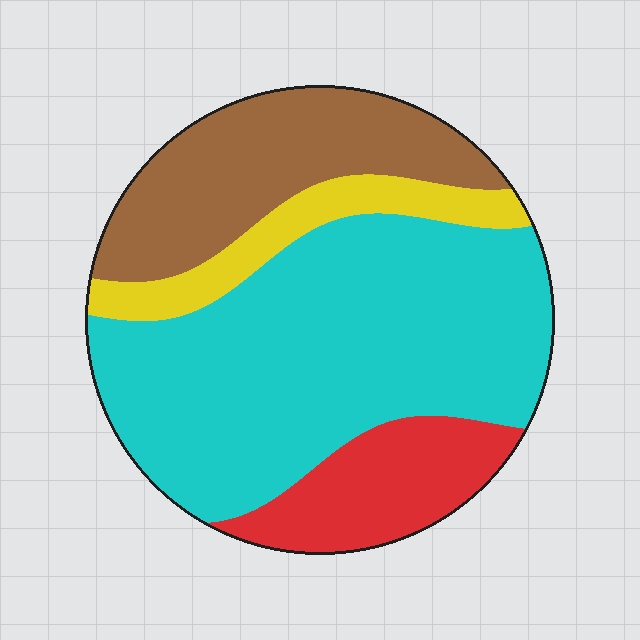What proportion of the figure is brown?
Brown covers around 25% of the figure.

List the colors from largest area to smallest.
From largest to smallest: cyan, brown, red, yellow.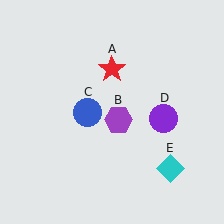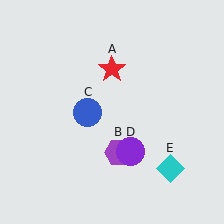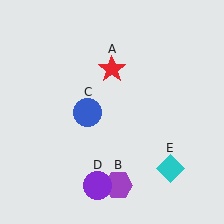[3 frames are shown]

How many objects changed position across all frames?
2 objects changed position: purple hexagon (object B), purple circle (object D).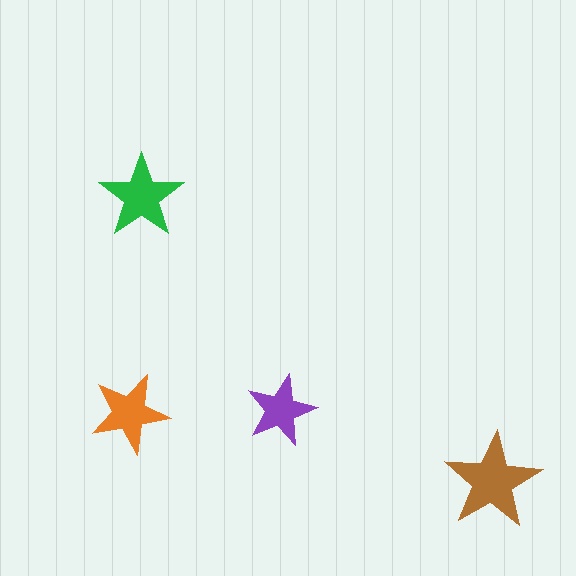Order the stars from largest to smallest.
the brown one, the green one, the orange one, the purple one.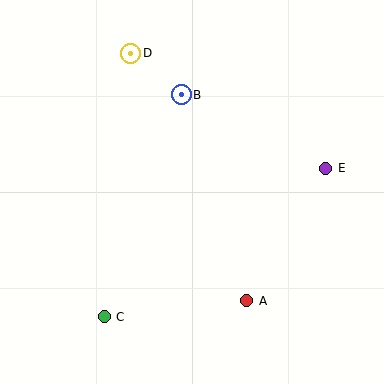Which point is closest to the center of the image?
Point B at (181, 95) is closest to the center.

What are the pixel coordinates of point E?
Point E is at (326, 168).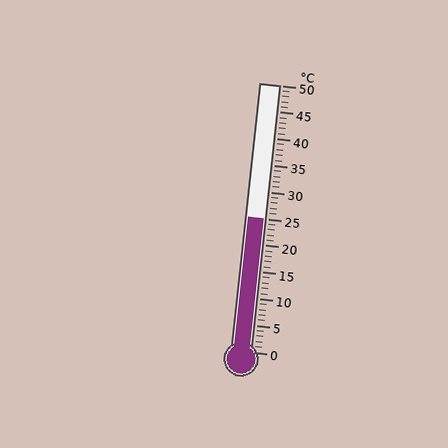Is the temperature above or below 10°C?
The temperature is above 10°C.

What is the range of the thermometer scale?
The thermometer scale ranges from 0°C to 50°C.